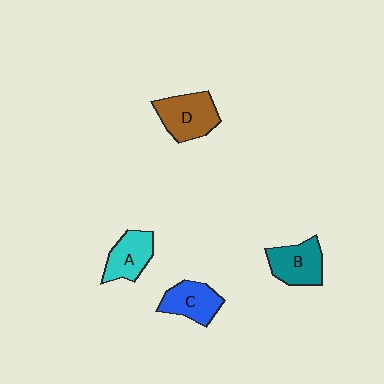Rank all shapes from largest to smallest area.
From largest to smallest: D (brown), B (teal), C (blue), A (cyan).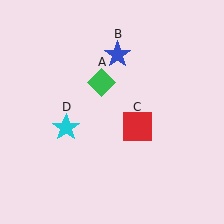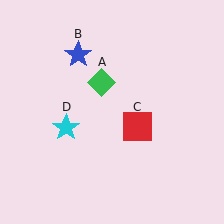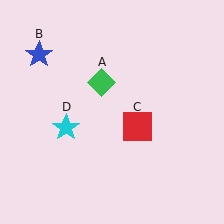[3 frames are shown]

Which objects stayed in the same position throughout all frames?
Green diamond (object A) and red square (object C) and cyan star (object D) remained stationary.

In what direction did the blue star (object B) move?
The blue star (object B) moved left.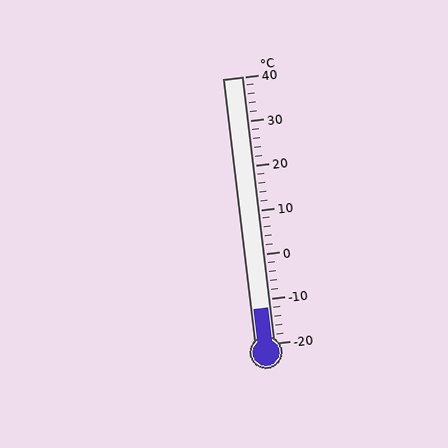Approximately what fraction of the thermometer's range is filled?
The thermometer is filled to approximately 15% of its range.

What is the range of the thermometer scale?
The thermometer scale ranges from -20°C to 40°C.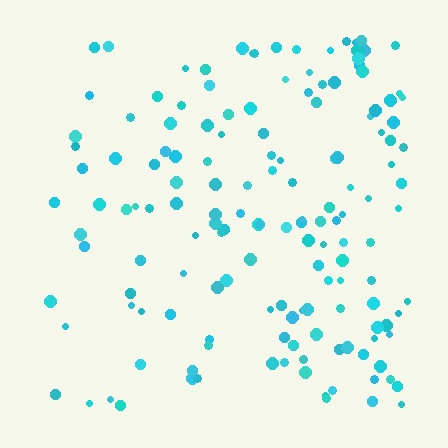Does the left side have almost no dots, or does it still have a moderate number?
Still a moderate number, just noticeably fewer than the right.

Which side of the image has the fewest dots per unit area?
The left.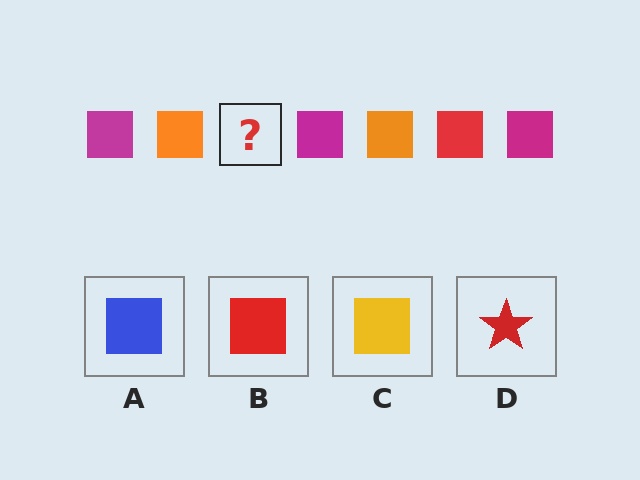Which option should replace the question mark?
Option B.